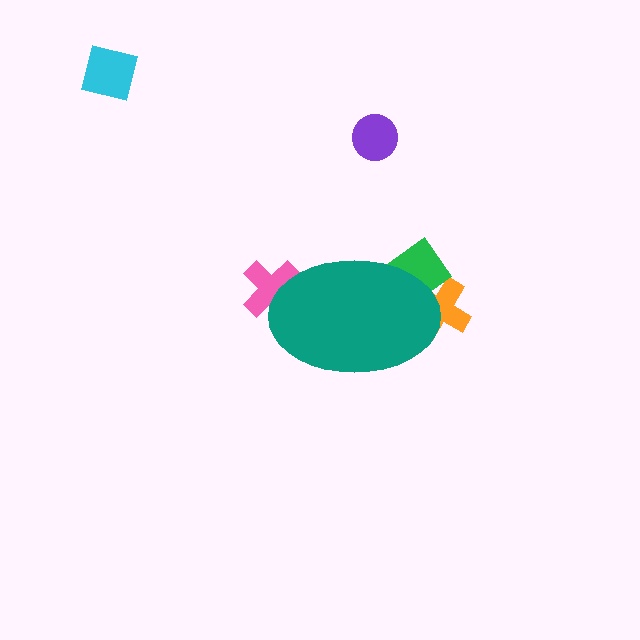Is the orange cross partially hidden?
Yes, the orange cross is partially hidden behind the teal ellipse.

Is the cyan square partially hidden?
No, the cyan square is fully visible.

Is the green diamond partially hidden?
Yes, the green diamond is partially hidden behind the teal ellipse.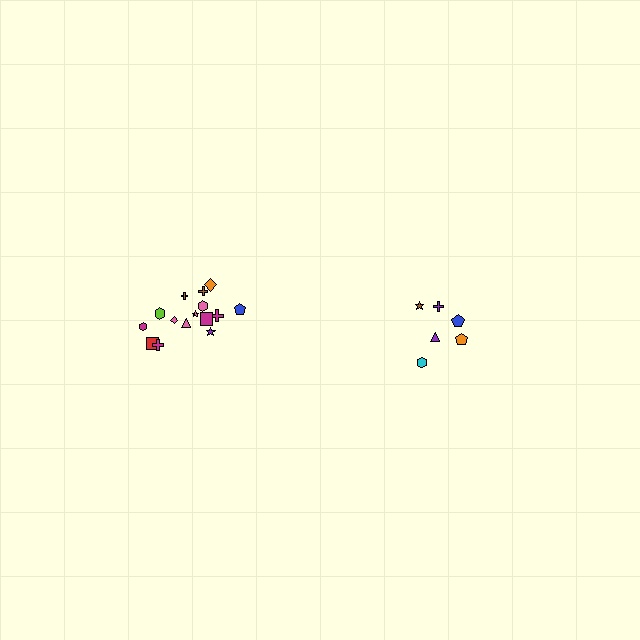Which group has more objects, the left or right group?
The left group.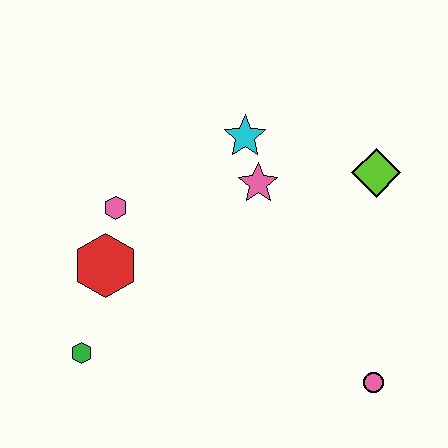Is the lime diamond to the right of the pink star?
Yes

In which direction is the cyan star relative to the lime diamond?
The cyan star is to the left of the lime diamond.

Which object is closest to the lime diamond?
The pink star is closest to the lime diamond.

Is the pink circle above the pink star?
No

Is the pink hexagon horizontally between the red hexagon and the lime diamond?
Yes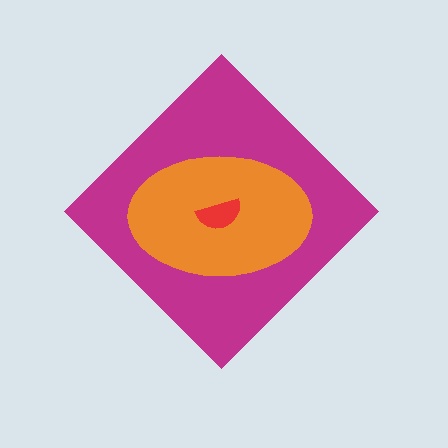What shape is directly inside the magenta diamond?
The orange ellipse.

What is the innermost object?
The red semicircle.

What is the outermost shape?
The magenta diamond.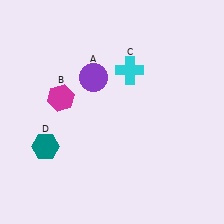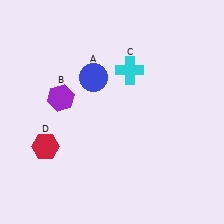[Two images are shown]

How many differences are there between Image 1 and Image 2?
There are 3 differences between the two images.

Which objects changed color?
A changed from purple to blue. B changed from magenta to purple. D changed from teal to red.